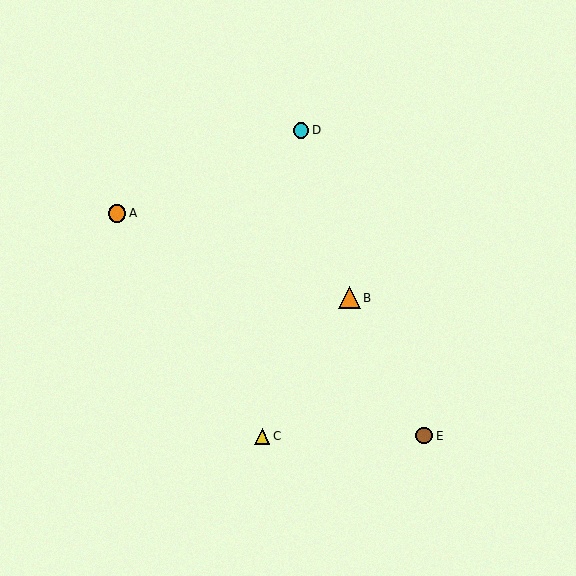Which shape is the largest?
The orange triangle (labeled B) is the largest.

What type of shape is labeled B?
Shape B is an orange triangle.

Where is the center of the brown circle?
The center of the brown circle is at (424, 436).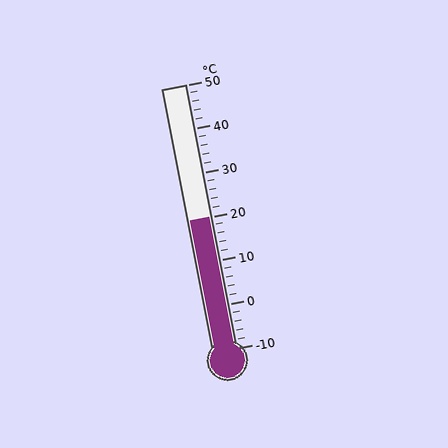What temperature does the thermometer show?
The thermometer shows approximately 20°C.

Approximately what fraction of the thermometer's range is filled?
The thermometer is filled to approximately 50% of its range.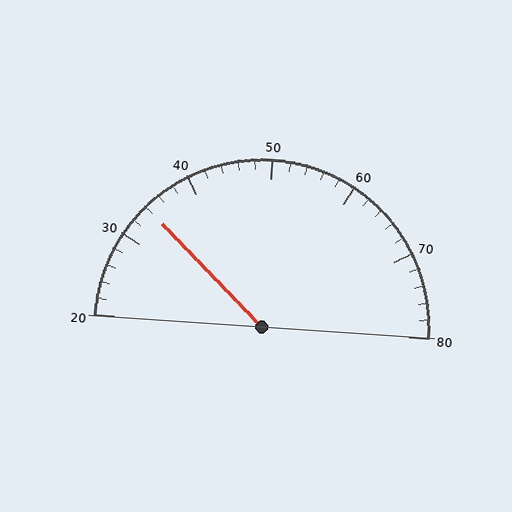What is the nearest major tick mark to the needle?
The nearest major tick mark is 30.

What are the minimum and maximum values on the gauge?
The gauge ranges from 20 to 80.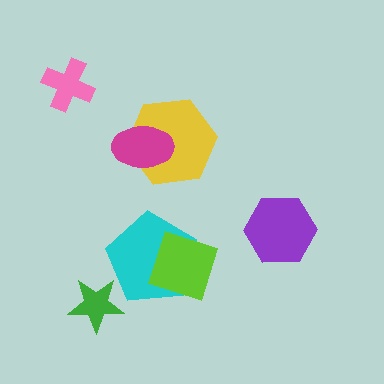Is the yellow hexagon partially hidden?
Yes, it is partially covered by another shape.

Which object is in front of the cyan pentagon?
The lime square is in front of the cyan pentagon.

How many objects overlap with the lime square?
1 object overlaps with the lime square.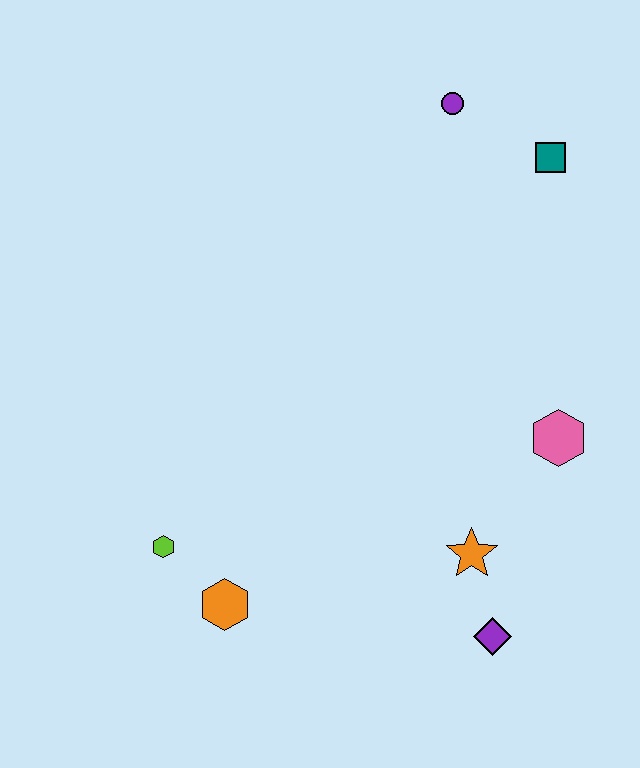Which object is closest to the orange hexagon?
The lime hexagon is closest to the orange hexagon.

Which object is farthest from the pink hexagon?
The lime hexagon is farthest from the pink hexagon.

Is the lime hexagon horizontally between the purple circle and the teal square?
No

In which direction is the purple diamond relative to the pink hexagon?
The purple diamond is below the pink hexagon.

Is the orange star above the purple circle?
No